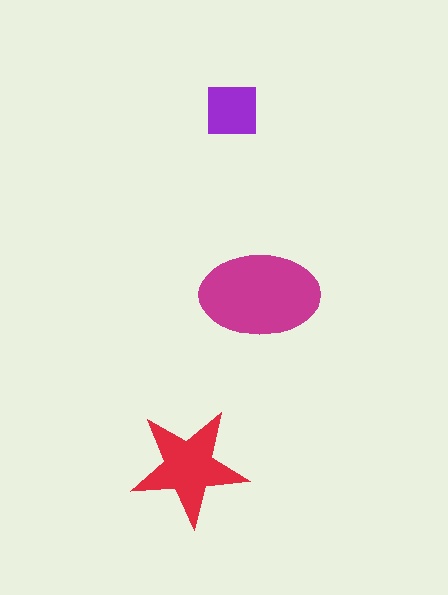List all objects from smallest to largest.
The purple square, the red star, the magenta ellipse.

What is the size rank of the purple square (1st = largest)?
3rd.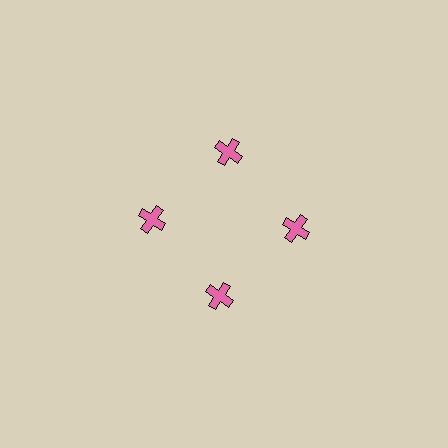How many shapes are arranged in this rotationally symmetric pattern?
There are 4 shapes, arranged in 4 groups of 1.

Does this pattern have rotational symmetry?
Yes, this pattern has 4-fold rotational symmetry. It looks the same after rotating 90 degrees around the center.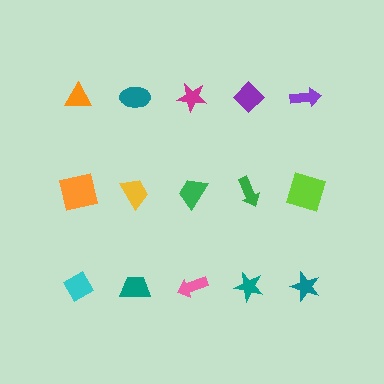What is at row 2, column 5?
A lime square.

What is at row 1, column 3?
A magenta star.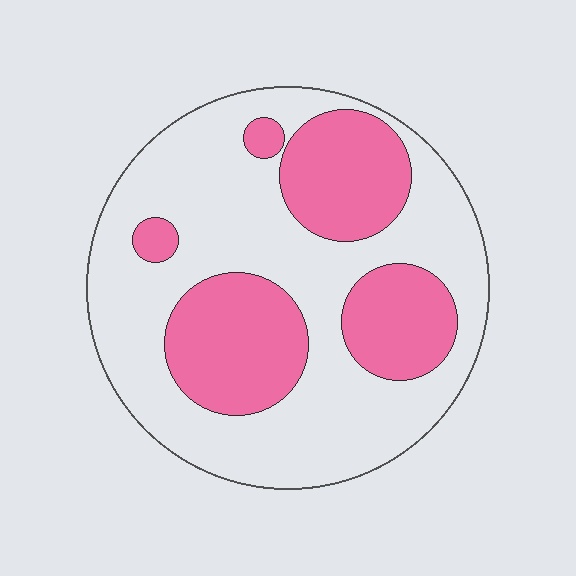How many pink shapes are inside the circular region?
5.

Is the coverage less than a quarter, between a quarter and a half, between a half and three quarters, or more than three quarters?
Between a quarter and a half.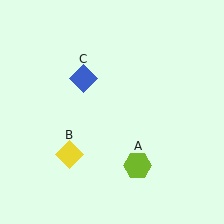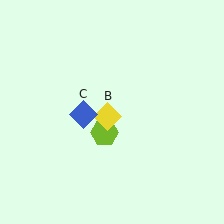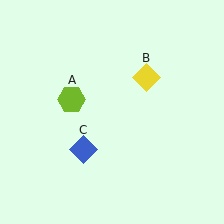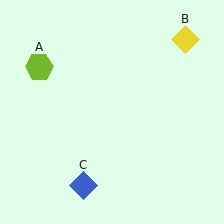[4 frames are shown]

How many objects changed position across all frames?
3 objects changed position: lime hexagon (object A), yellow diamond (object B), blue diamond (object C).